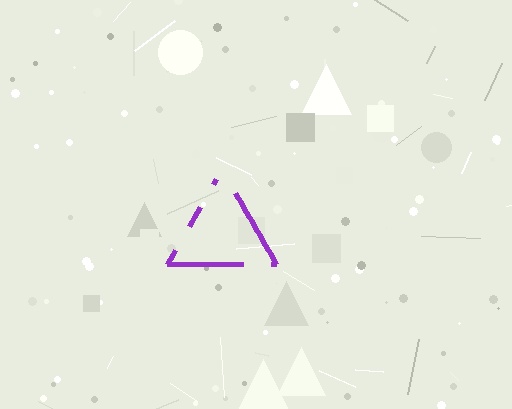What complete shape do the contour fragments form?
The contour fragments form a triangle.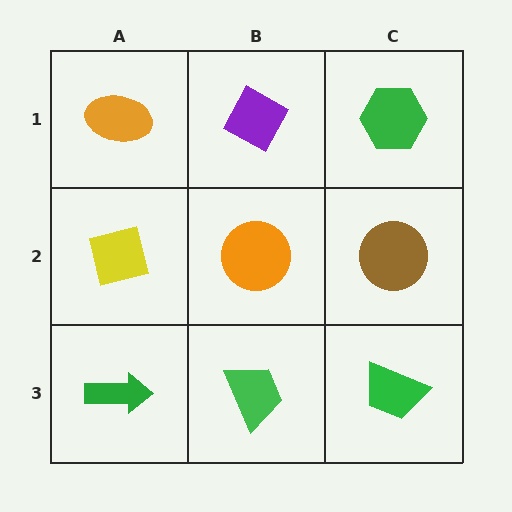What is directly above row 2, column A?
An orange ellipse.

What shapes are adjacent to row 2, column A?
An orange ellipse (row 1, column A), a green arrow (row 3, column A), an orange circle (row 2, column B).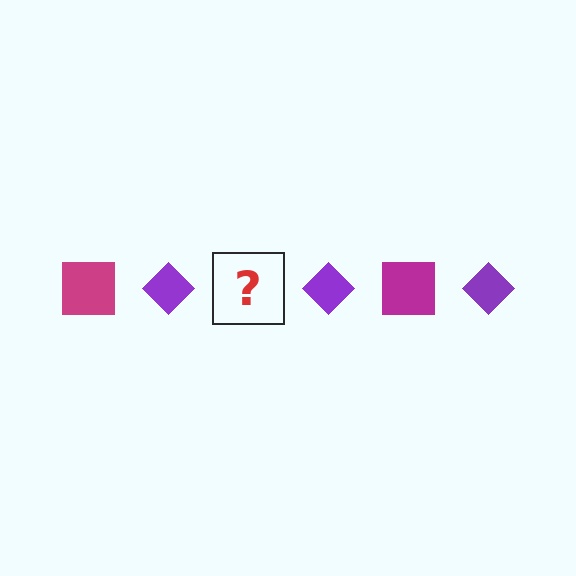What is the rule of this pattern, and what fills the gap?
The rule is that the pattern alternates between magenta square and purple diamond. The gap should be filled with a magenta square.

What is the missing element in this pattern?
The missing element is a magenta square.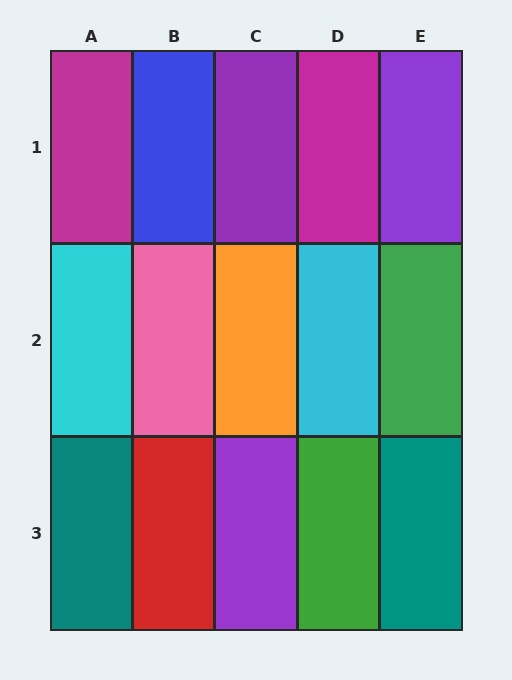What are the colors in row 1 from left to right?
Magenta, blue, purple, magenta, purple.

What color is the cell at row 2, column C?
Orange.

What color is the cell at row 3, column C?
Purple.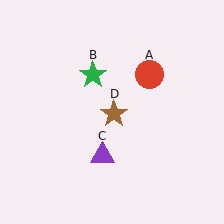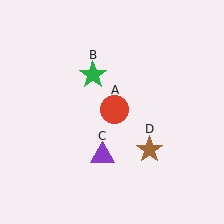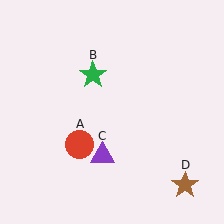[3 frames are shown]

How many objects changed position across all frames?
2 objects changed position: red circle (object A), brown star (object D).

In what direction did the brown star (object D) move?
The brown star (object D) moved down and to the right.